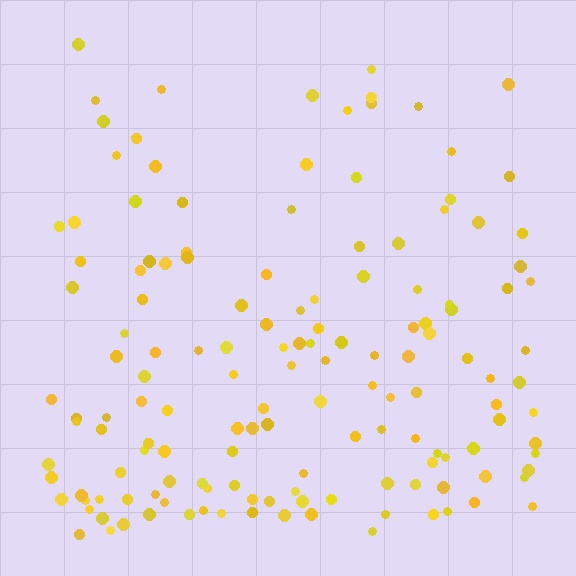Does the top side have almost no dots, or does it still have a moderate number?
Still a moderate number, just noticeably fewer than the bottom.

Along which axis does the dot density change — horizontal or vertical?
Vertical.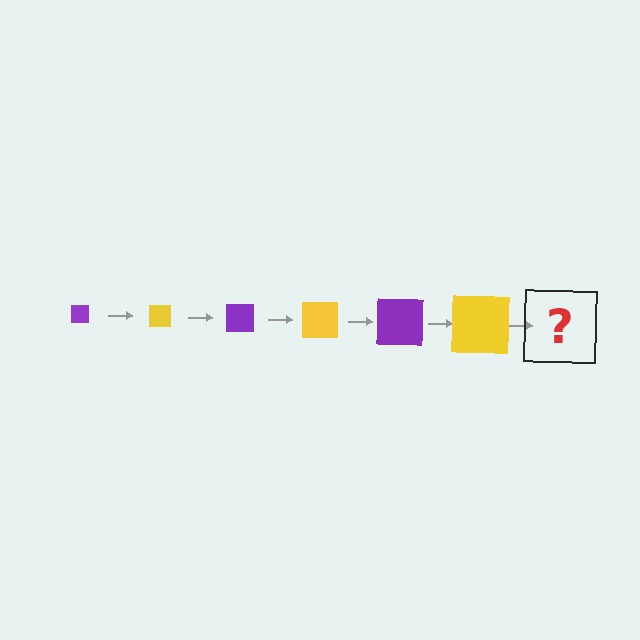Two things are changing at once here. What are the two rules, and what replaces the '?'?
The two rules are that the square grows larger each step and the color cycles through purple and yellow. The '?' should be a purple square, larger than the previous one.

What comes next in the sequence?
The next element should be a purple square, larger than the previous one.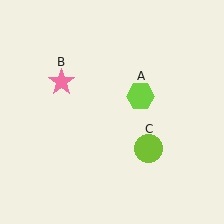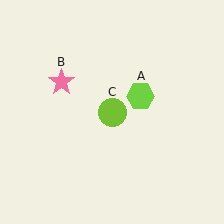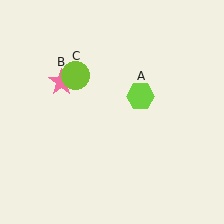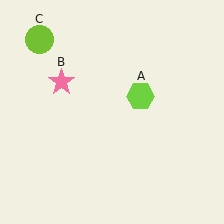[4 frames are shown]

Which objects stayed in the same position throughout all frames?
Lime hexagon (object A) and pink star (object B) remained stationary.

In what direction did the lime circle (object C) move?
The lime circle (object C) moved up and to the left.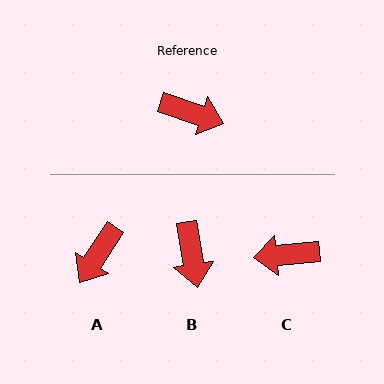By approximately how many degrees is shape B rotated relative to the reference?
Approximately 62 degrees clockwise.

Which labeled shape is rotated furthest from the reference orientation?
C, about 156 degrees away.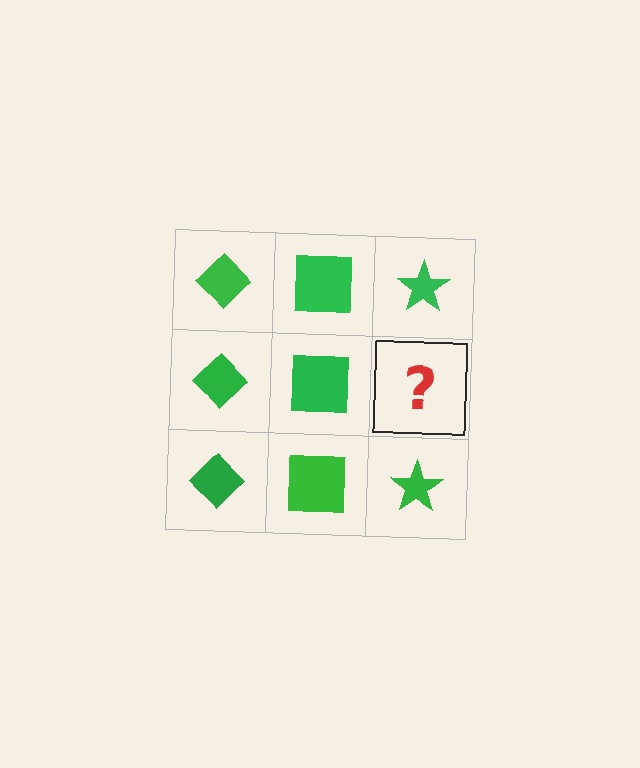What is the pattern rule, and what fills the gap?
The rule is that each column has a consistent shape. The gap should be filled with a green star.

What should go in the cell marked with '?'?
The missing cell should contain a green star.